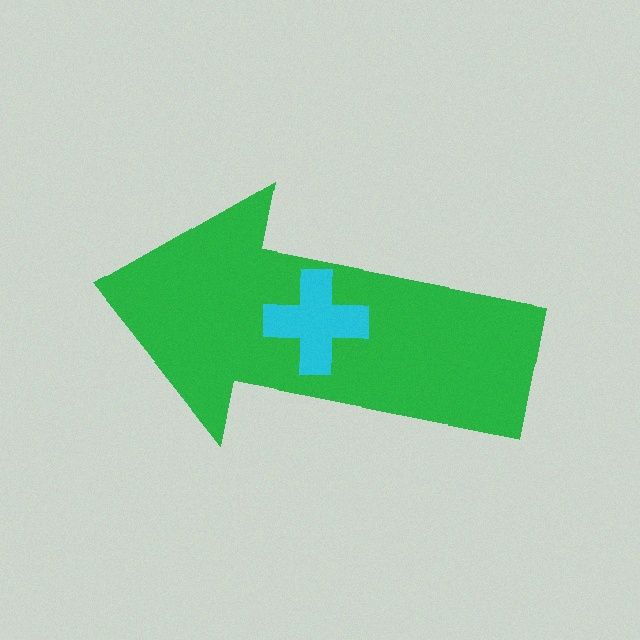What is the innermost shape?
The cyan cross.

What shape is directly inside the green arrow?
The cyan cross.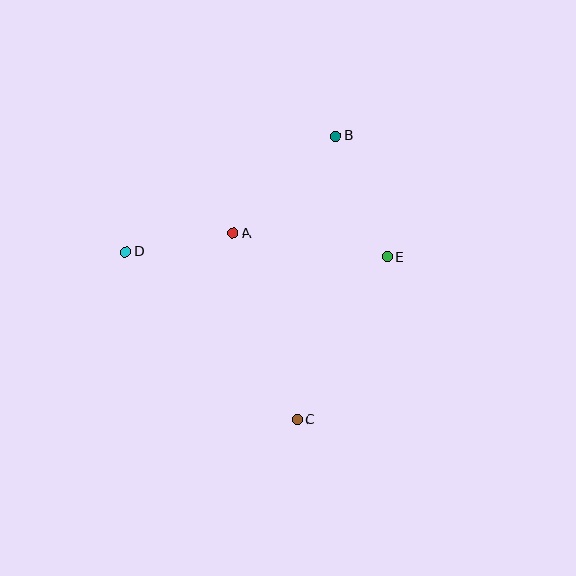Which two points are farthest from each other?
Points B and C are farthest from each other.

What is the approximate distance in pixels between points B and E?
The distance between B and E is approximately 132 pixels.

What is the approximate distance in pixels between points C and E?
The distance between C and E is approximately 186 pixels.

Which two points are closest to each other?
Points A and D are closest to each other.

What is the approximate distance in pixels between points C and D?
The distance between C and D is approximately 240 pixels.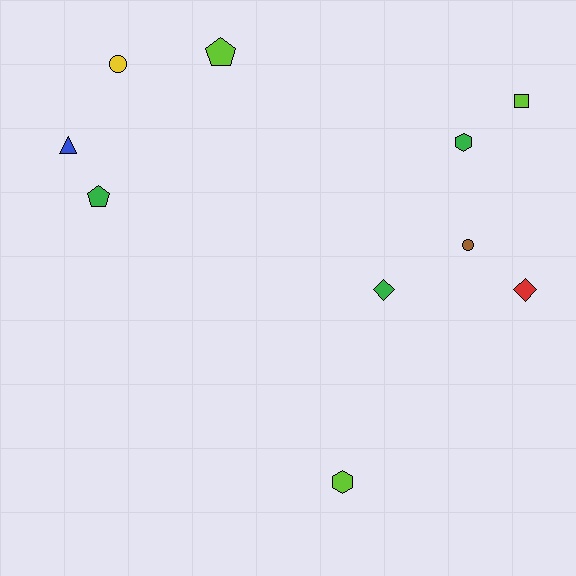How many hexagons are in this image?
There are 2 hexagons.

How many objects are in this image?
There are 10 objects.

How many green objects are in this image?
There are 3 green objects.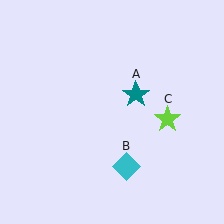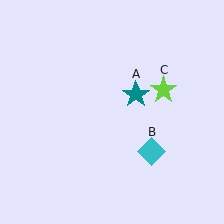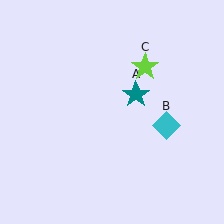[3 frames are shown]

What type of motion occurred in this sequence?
The cyan diamond (object B), lime star (object C) rotated counterclockwise around the center of the scene.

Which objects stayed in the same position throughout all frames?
Teal star (object A) remained stationary.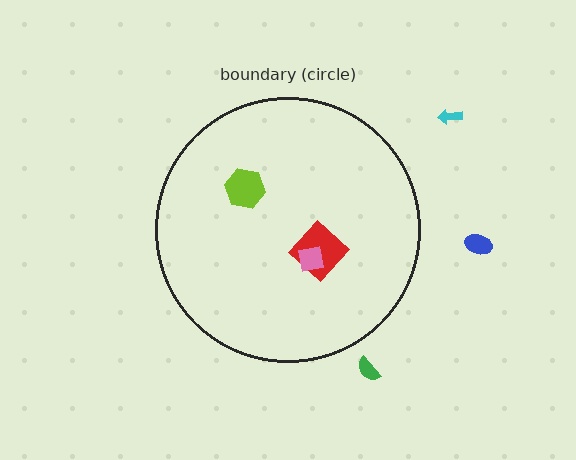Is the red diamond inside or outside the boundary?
Inside.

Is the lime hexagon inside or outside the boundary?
Inside.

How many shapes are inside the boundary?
3 inside, 3 outside.